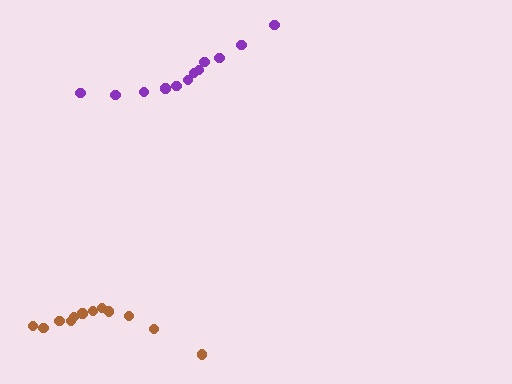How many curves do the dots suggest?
There are 2 distinct paths.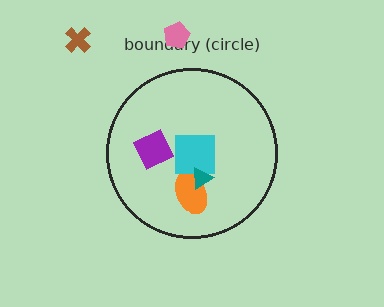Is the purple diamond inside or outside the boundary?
Inside.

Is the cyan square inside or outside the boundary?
Inside.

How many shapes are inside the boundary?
4 inside, 2 outside.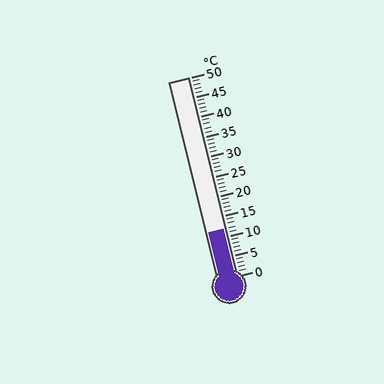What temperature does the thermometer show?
The thermometer shows approximately 12°C.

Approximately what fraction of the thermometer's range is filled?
The thermometer is filled to approximately 25% of its range.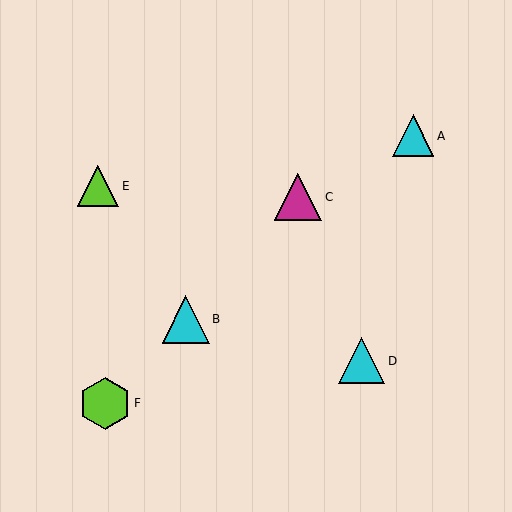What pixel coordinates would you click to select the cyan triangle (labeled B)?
Click at (186, 319) to select the cyan triangle B.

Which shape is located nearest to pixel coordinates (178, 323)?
The cyan triangle (labeled B) at (186, 319) is nearest to that location.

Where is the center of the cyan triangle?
The center of the cyan triangle is at (362, 361).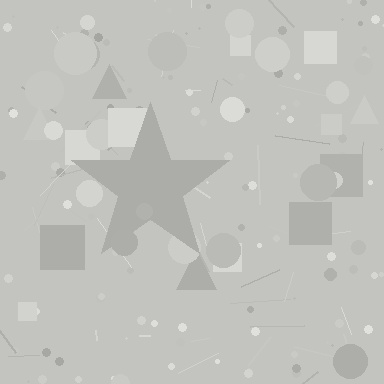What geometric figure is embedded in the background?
A star is embedded in the background.